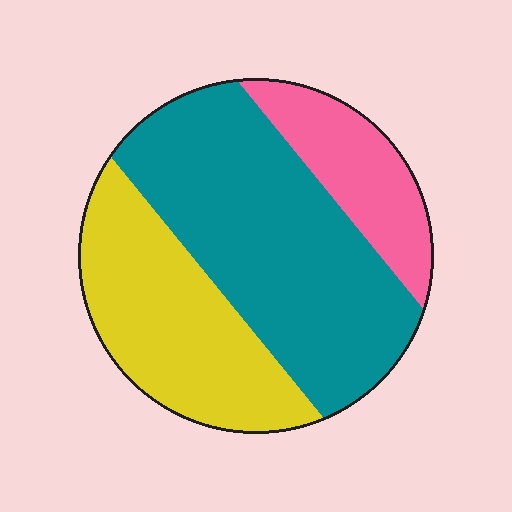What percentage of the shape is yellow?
Yellow covers around 30% of the shape.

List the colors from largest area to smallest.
From largest to smallest: teal, yellow, pink.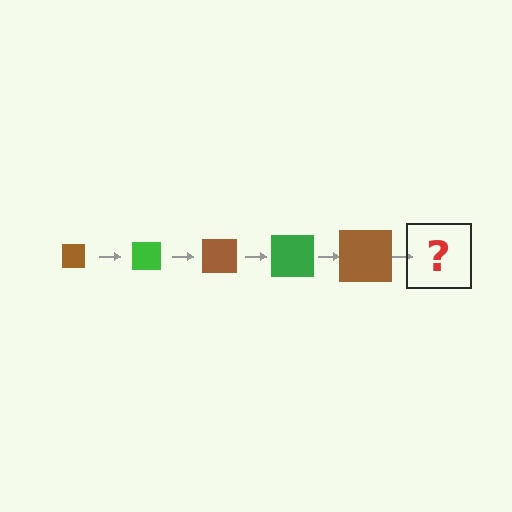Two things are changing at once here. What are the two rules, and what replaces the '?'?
The two rules are that the square grows larger each step and the color cycles through brown and green. The '?' should be a green square, larger than the previous one.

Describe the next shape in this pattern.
It should be a green square, larger than the previous one.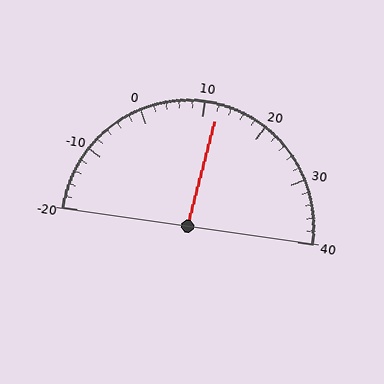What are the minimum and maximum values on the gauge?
The gauge ranges from -20 to 40.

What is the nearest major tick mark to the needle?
The nearest major tick mark is 10.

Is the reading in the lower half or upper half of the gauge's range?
The reading is in the upper half of the range (-20 to 40).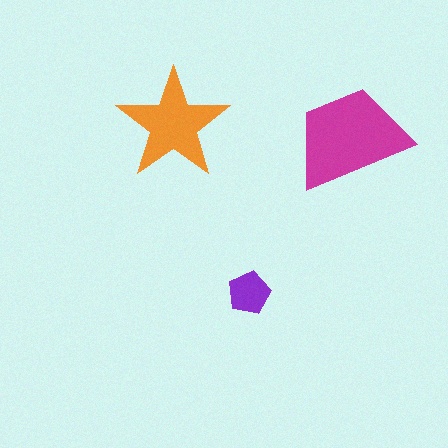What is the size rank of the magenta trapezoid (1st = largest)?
1st.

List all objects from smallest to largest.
The purple pentagon, the orange star, the magenta trapezoid.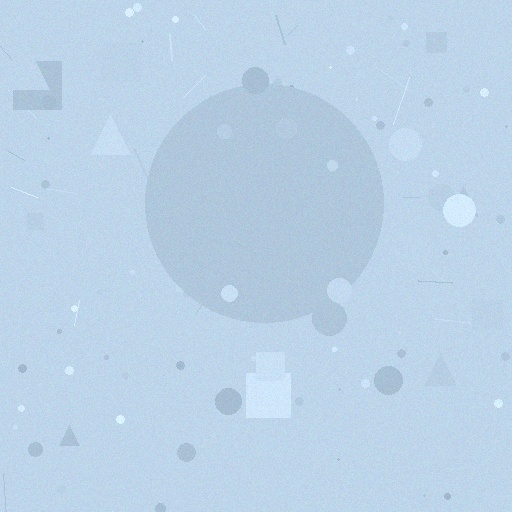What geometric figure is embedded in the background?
A circle is embedded in the background.